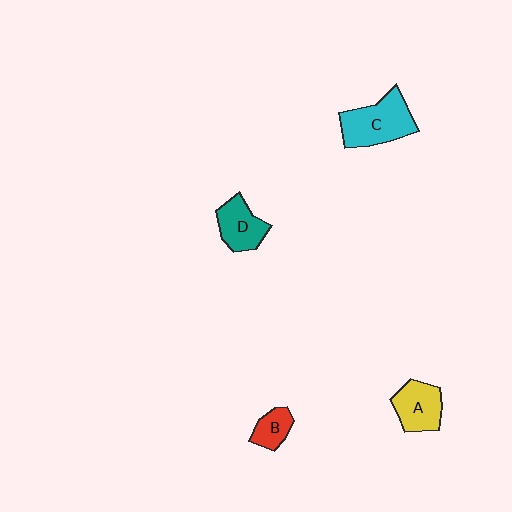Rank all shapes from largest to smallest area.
From largest to smallest: C (cyan), A (yellow), D (teal), B (red).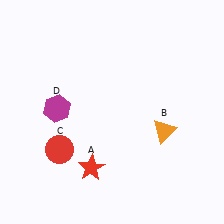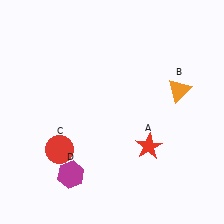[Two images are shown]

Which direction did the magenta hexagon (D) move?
The magenta hexagon (D) moved down.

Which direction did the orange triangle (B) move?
The orange triangle (B) moved up.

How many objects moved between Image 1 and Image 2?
3 objects moved between the two images.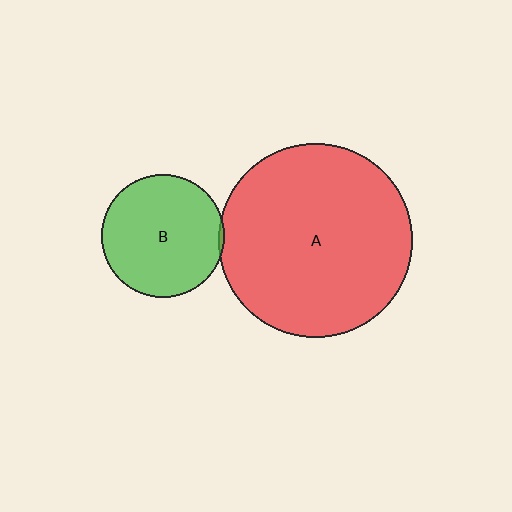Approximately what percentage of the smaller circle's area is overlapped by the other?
Approximately 5%.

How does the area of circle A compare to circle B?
Approximately 2.5 times.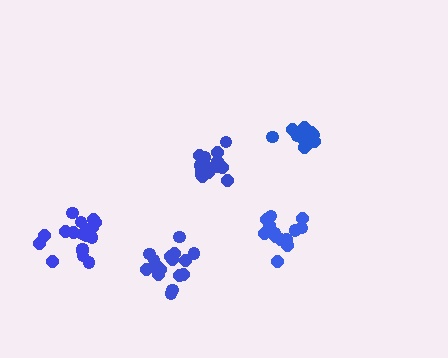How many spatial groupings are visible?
There are 5 spatial groupings.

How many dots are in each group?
Group 1: 16 dots, Group 2: 13 dots, Group 3: 18 dots, Group 4: 14 dots, Group 5: 13 dots (74 total).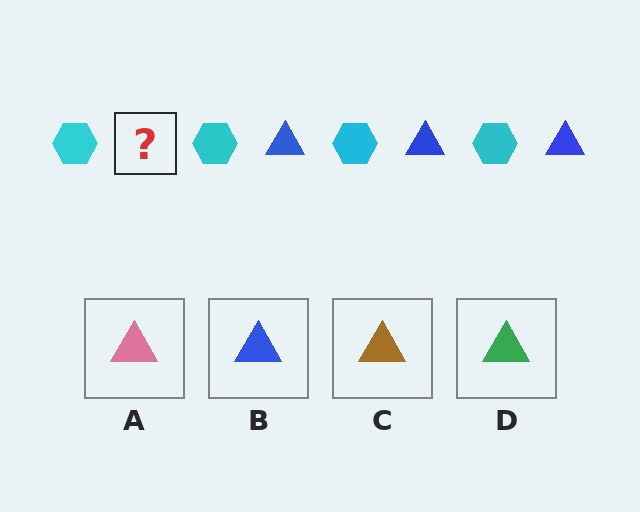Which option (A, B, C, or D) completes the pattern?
B.